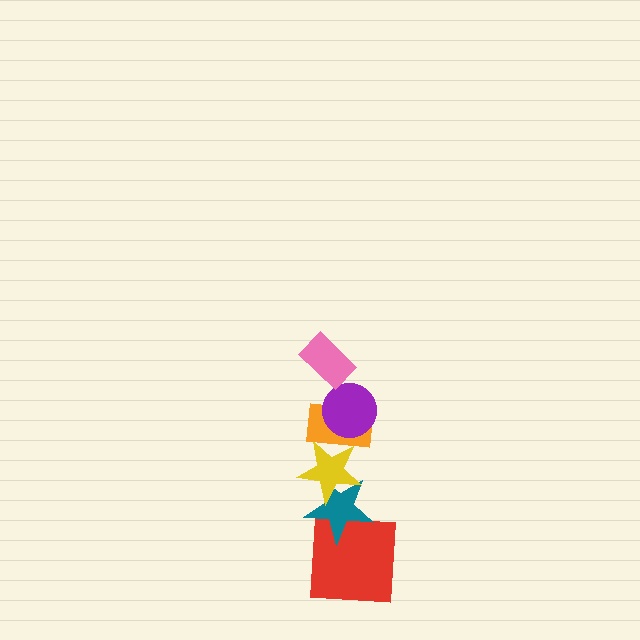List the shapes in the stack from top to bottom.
From top to bottom: the pink rectangle, the purple circle, the orange rectangle, the yellow star, the teal star, the red square.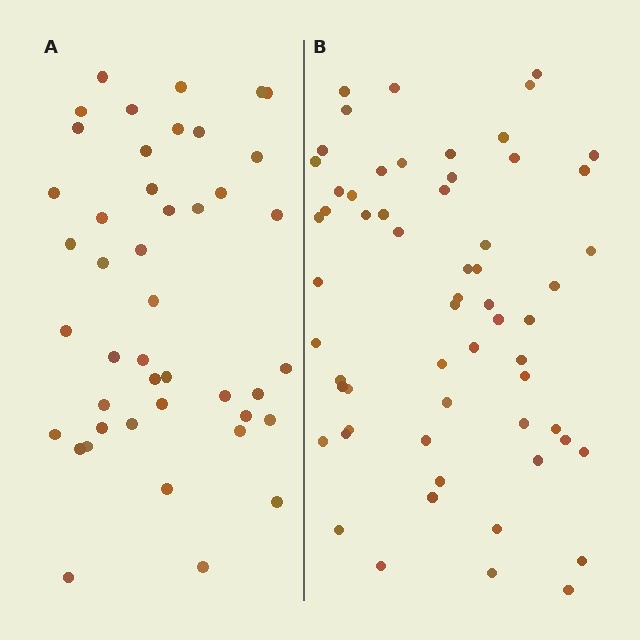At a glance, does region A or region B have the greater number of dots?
Region B (the right region) has more dots.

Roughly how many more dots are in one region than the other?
Region B has approximately 15 more dots than region A.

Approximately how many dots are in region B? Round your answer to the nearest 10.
About 60 dots.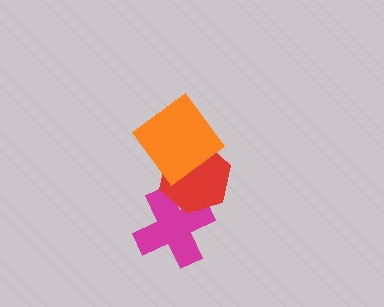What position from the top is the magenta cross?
The magenta cross is 3rd from the top.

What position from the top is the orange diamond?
The orange diamond is 1st from the top.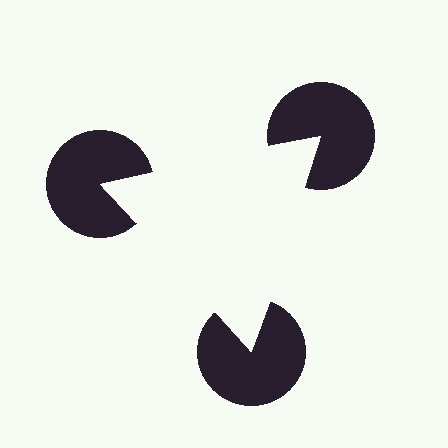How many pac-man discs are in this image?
There are 3 — one at each vertex of the illusory triangle.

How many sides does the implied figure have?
3 sides.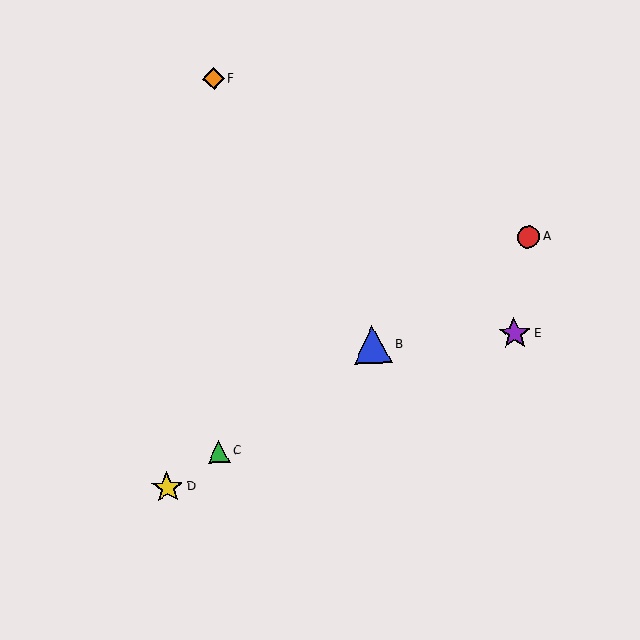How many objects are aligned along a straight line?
4 objects (A, B, C, D) are aligned along a straight line.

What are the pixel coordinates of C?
Object C is at (219, 452).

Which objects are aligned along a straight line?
Objects A, B, C, D are aligned along a straight line.